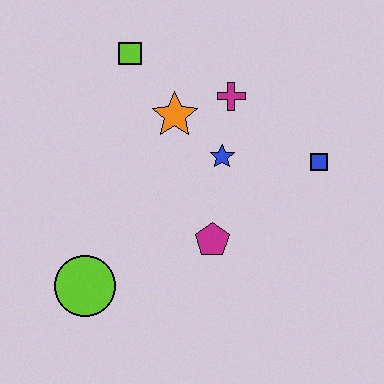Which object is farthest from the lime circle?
The blue square is farthest from the lime circle.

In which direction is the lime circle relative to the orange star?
The lime circle is below the orange star.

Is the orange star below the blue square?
No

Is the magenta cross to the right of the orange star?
Yes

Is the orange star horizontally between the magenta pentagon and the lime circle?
Yes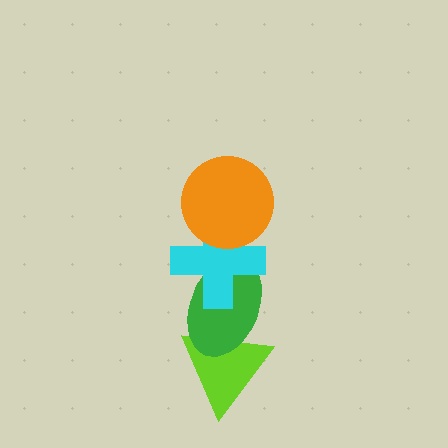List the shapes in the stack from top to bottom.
From top to bottom: the orange circle, the cyan cross, the green ellipse, the lime triangle.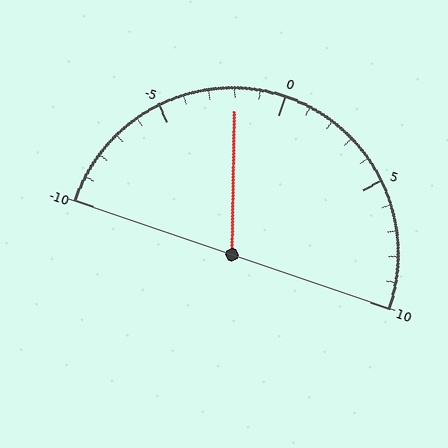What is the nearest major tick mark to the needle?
The nearest major tick mark is 0.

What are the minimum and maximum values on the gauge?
The gauge ranges from -10 to 10.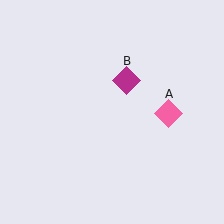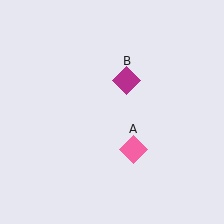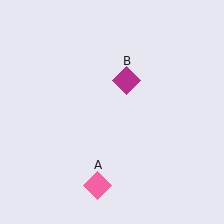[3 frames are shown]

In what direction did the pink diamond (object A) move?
The pink diamond (object A) moved down and to the left.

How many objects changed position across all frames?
1 object changed position: pink diamond (object A).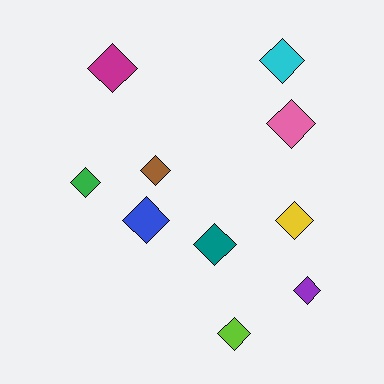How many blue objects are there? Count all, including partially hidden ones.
There is 1 blue object.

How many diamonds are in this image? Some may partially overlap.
There are 10 diamonds.